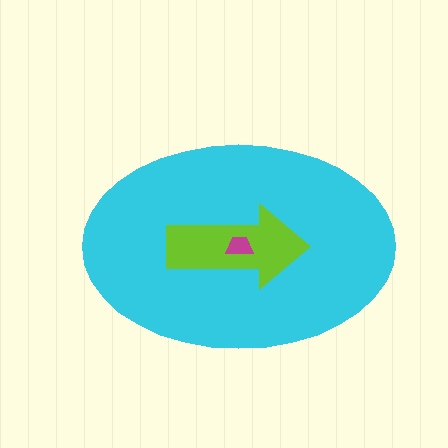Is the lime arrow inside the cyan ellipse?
Yes.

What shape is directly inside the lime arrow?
The magenta trapezoid.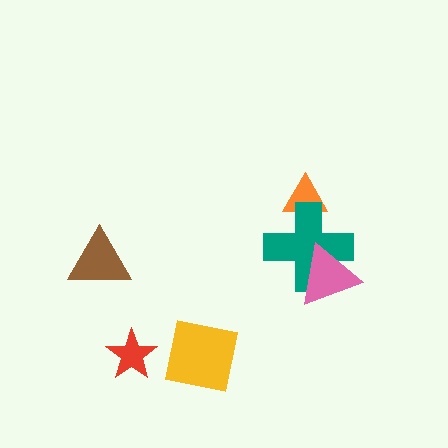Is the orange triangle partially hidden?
Yes, it is partially covered by another shape.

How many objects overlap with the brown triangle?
0 objects overlap with the brown triangle.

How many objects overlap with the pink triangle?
1 object overlaps with the pink triangle.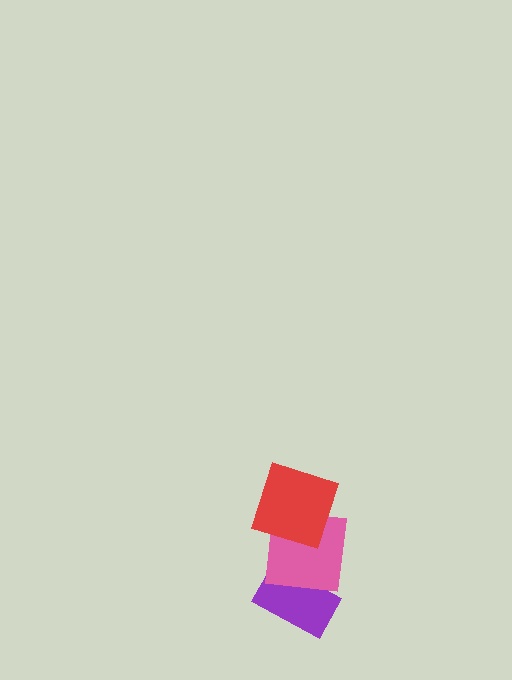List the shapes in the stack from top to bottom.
From top to bottom: the red square, the pink square, the purple rectangle.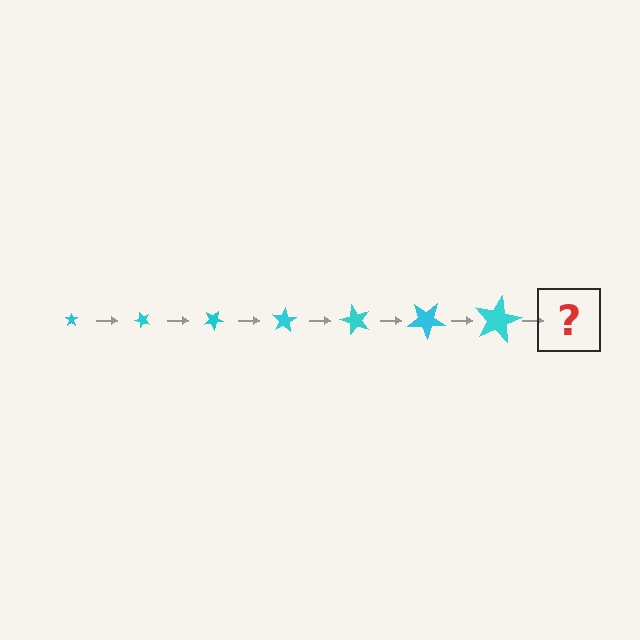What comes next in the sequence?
The next element should be a star, larger than the previous one and rotated 350 degrees from the start.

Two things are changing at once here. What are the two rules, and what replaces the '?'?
The two rules are that the star grows larger each step and it rotates 50 degrees each step. The '?' should be a star, larger than the previous one and rotated 350 degrees from the start.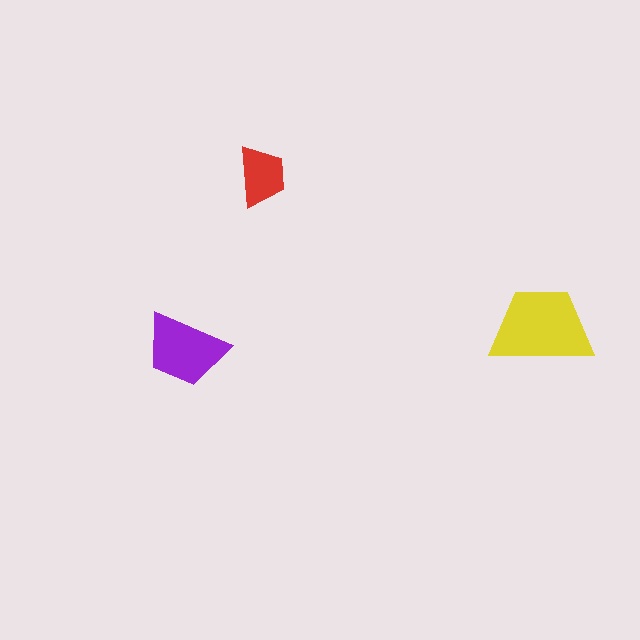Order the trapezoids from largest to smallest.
the yellow one, the purple one, the red one.